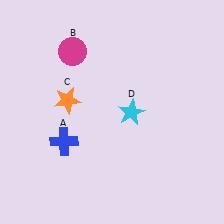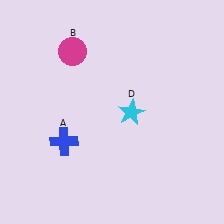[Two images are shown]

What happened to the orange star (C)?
The orange star (C) was removed in Image 2. It was in the top-left area of Image 1.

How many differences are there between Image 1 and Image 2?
There is 1 difference between the two images.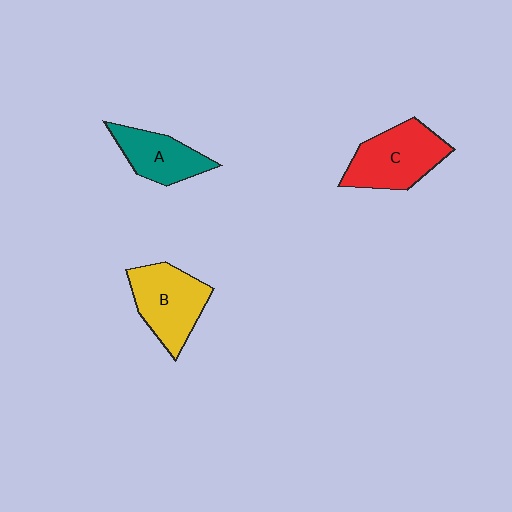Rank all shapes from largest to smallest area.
From largest to smallest: C (red), B (yellow), A (teal).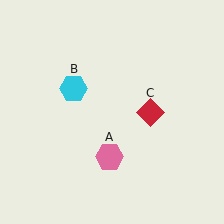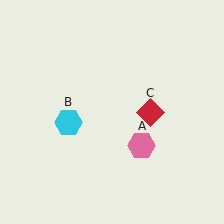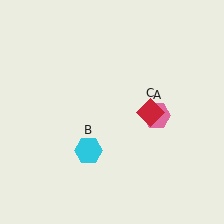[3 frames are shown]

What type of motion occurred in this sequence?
The pink hexagon (object A), cyan hexagon (object B) rotated counterclockwise around the center of the scene.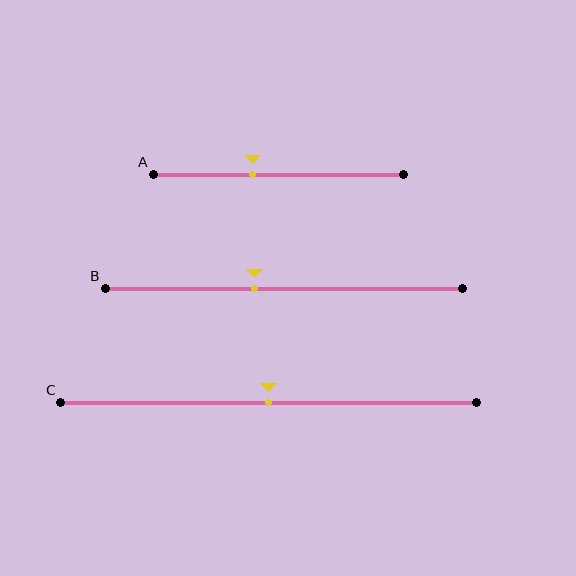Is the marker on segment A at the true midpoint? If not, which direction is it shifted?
No, the marker on segment A is shifted to the left by about 10% of the segment length.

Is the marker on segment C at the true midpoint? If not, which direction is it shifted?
Yes, the marker on segment C is at the true midpoint.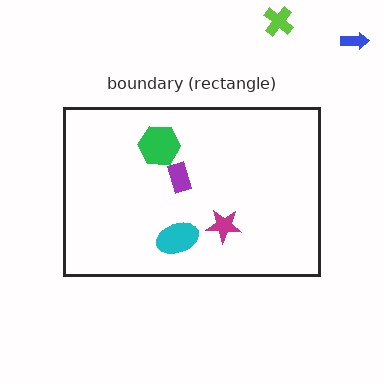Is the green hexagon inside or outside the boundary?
Inside.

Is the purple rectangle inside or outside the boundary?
Inside.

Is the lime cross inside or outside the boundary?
Outside.